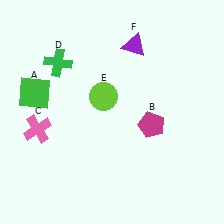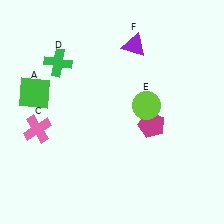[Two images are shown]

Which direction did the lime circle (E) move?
The lime circle (E) moved right.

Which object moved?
The lime circle (E) moved right.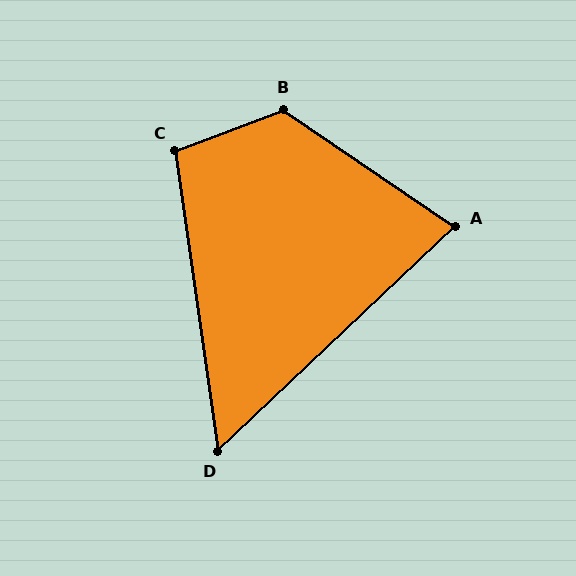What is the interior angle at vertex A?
Approximately 78 degrees (acute).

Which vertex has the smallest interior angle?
D, at approximately 55 degrees.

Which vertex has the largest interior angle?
B, at approximately 125 degrees.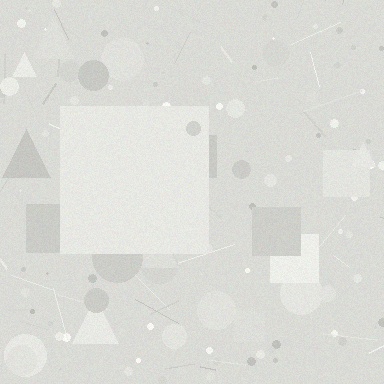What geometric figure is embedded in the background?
A square is embedded in the background.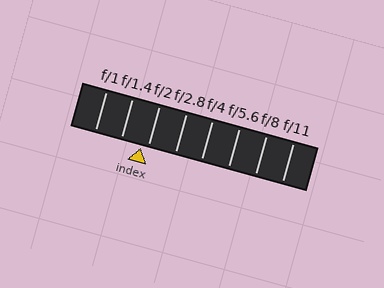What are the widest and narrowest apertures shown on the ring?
The widest aperture shown is f/1 and the narrowest is f/11.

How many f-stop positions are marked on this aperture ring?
There are 8 f-stop positions marked.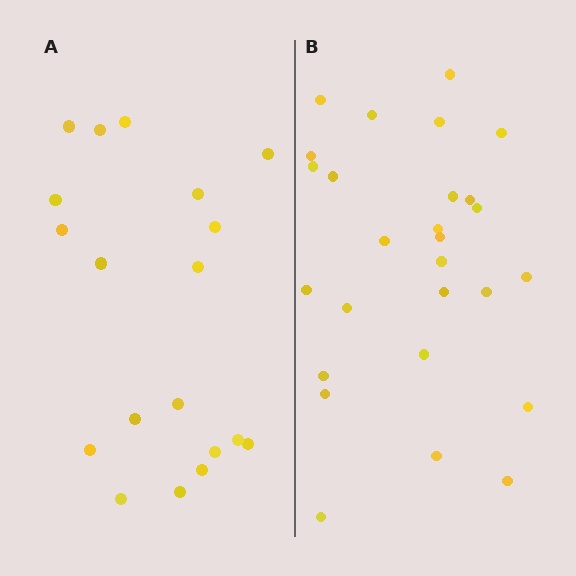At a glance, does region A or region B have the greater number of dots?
Region B (the right region) has more dots.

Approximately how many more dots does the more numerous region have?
Region B has roughly 8 or so more dots than region A.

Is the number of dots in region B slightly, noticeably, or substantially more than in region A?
Region B has noticeably more, but not dramatically so. The ratio is roughly 1.4 to 1.